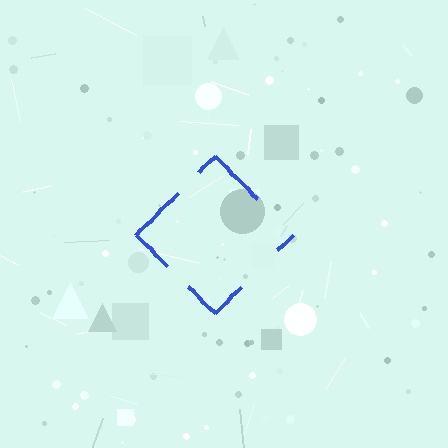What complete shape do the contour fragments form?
The contour fragments form a diamond.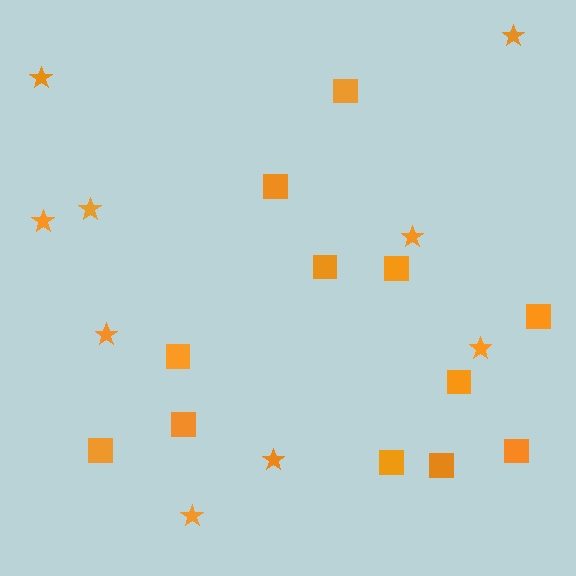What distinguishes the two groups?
There are 2 groups: one group of squares (12) and one group of stars (9).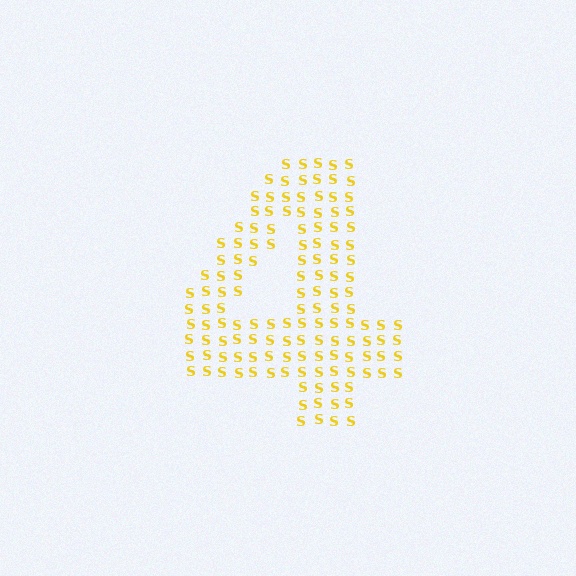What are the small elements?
The small elements are letter S's.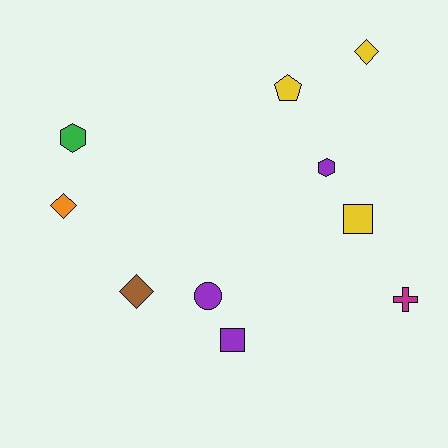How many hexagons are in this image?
There are 2 hexagons.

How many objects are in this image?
There are 10 objects.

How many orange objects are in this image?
There is 1 orange object.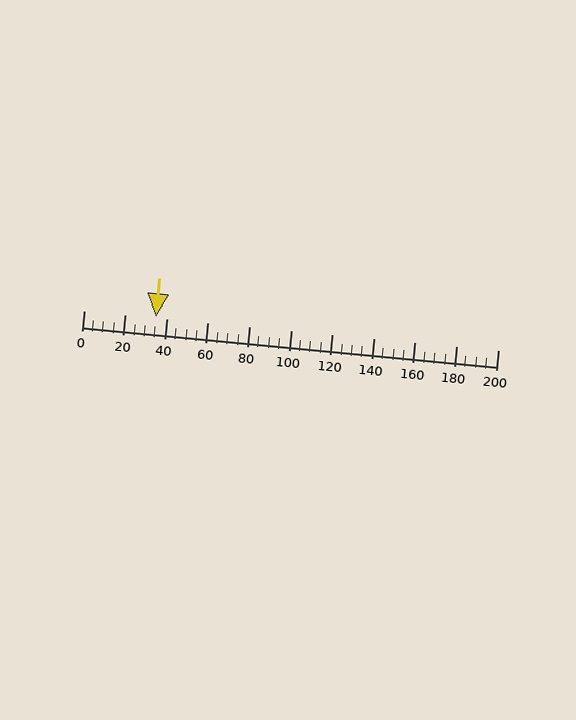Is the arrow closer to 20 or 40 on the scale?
The arrow is closer to 40.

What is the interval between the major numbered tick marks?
The major tick marks are spaced 20 units apart.